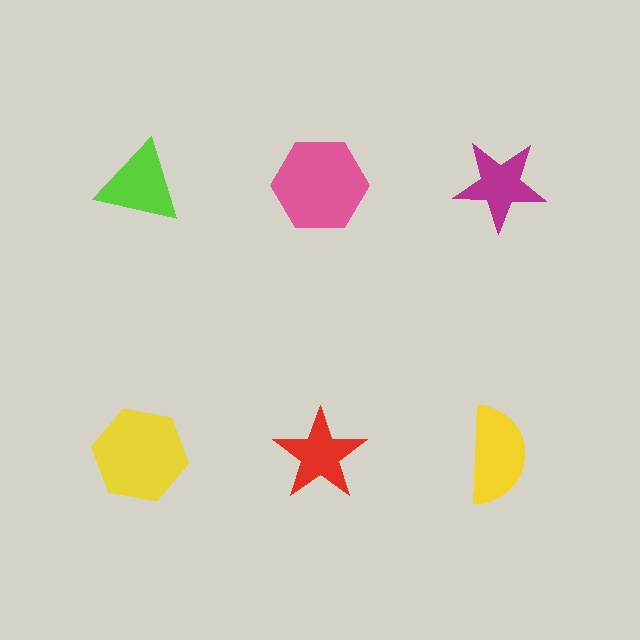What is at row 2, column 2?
A red star.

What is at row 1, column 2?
A pink hexagon.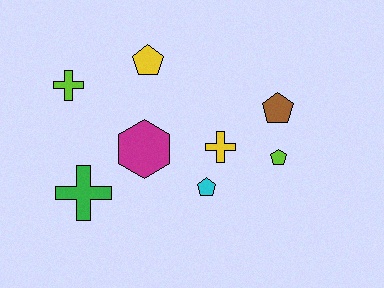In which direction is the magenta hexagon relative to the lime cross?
The magenta hexagon is to the right of the lime cross.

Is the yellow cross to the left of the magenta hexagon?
No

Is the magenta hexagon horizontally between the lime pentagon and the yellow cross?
No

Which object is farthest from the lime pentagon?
The lime cross is farthest from the lime pentagon.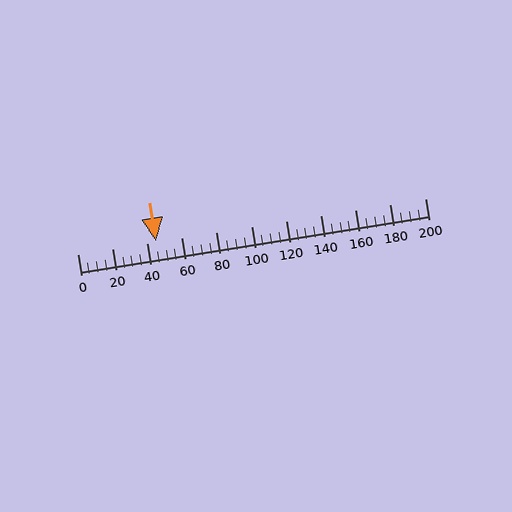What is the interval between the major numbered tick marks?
The major tick marks are spaced 20 units apart.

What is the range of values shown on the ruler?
The ruler shows values from 0 to 200.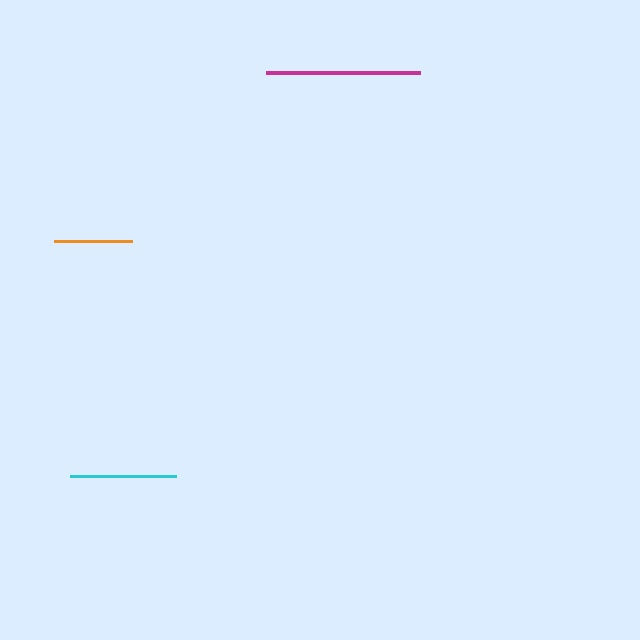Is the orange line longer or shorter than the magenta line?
The magenta line is longer than the orange line.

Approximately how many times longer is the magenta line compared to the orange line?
The magenta line is approximately 2.0 times the length of the orange line.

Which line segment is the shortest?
The orange line is the shortest at approximately 78 pixels.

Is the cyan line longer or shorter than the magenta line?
The magenta line is longer than the cyan line.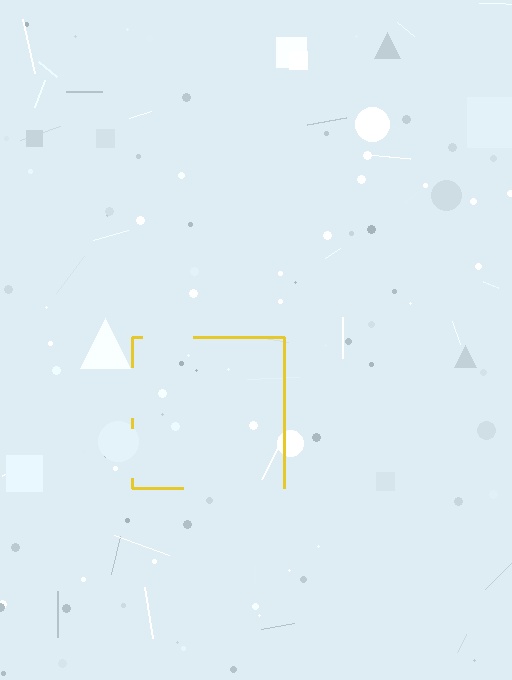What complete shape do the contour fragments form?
The contour fragments form a square.